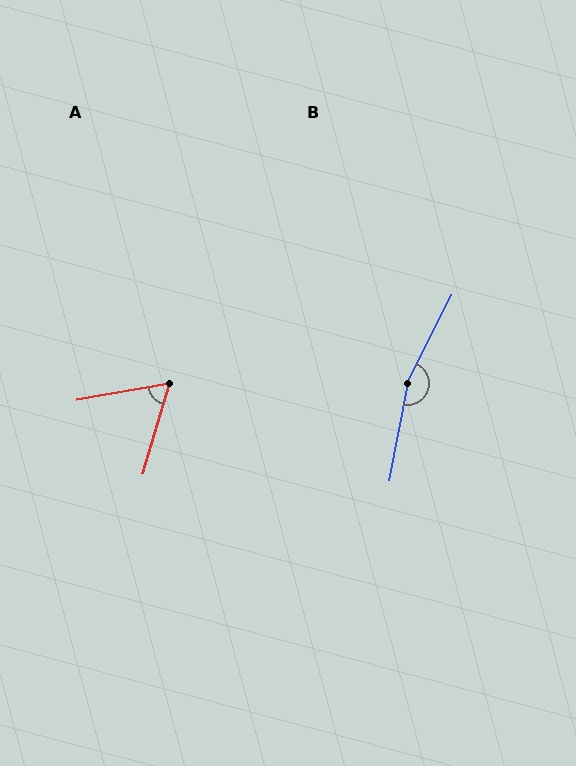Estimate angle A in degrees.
Approximately 64 degrees.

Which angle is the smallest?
A, at approximately 64 degrees.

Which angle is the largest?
B, at approximately 164 degrees.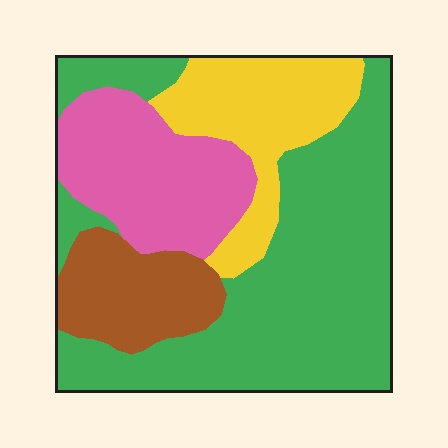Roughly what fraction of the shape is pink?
Pink takes up about one fifth (1/5) of the shape.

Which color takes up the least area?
Brown, at roughly 15%.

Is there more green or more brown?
Green.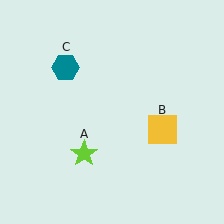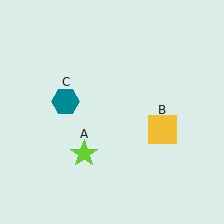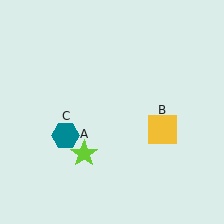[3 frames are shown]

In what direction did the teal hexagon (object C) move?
The teal hexagon (object C) moved down.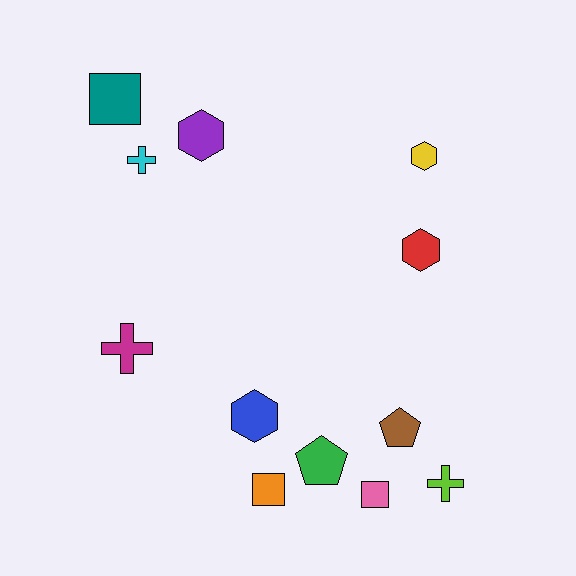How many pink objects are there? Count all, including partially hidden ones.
There is 1 pink object.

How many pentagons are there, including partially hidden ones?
There are 2 pentagons.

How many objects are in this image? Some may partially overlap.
There are 12 objects.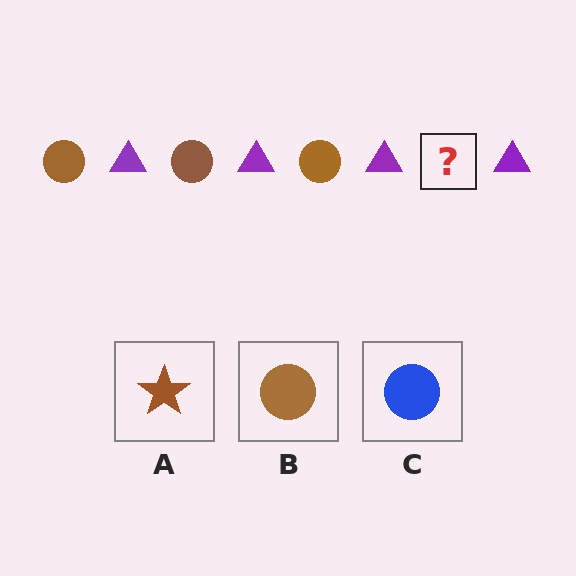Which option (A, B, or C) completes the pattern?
B.